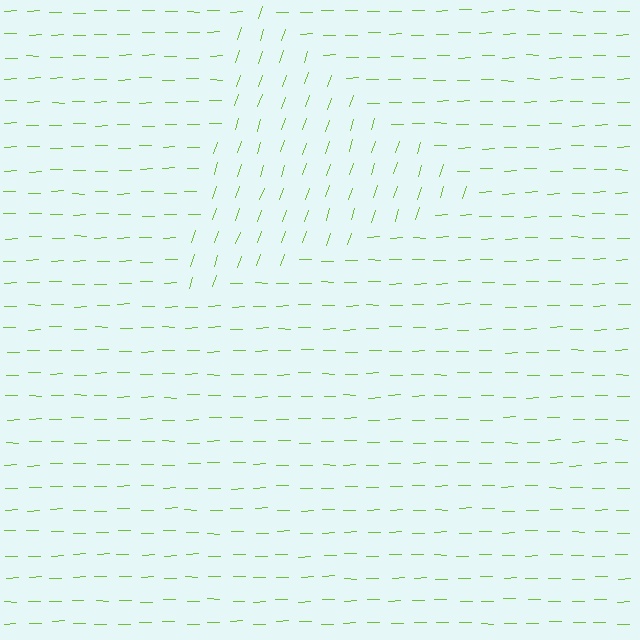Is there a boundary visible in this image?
Yes, there is a texture boundary formed by a change in line orientation.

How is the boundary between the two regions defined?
The boundary is defined purely by a change in line orientation (approximately 70 degrees difference). All lines are the same color and thickness.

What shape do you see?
I see a triangle.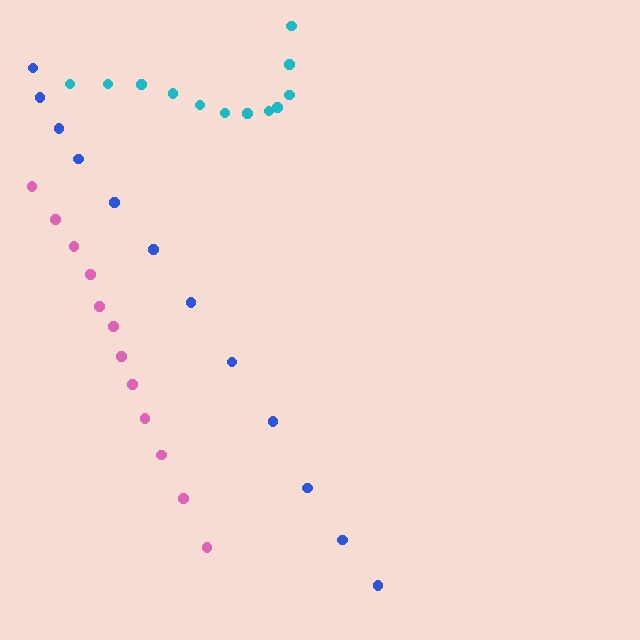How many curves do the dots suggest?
There are 3 distinct paths.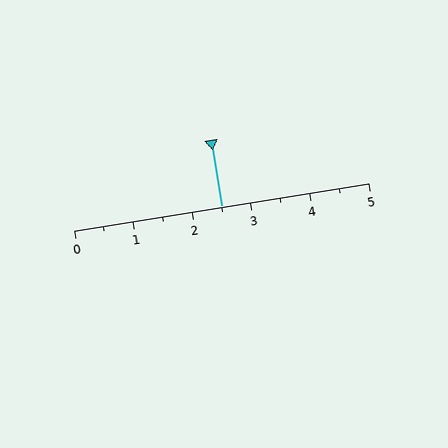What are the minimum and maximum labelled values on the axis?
The axis runs from 0 to 5.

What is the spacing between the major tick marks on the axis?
The major ticks are spaced 1 apart.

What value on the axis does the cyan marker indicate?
The marker indicates approximately 2.5.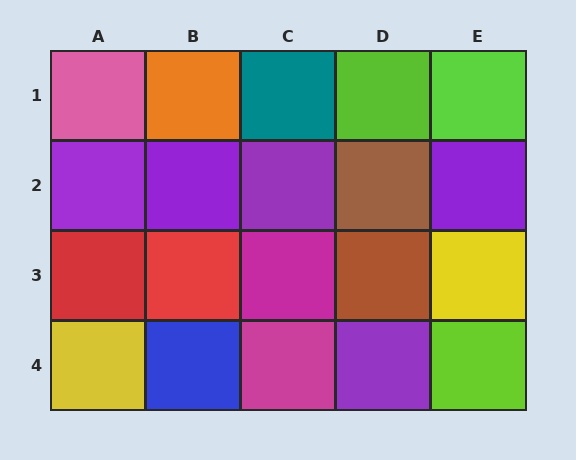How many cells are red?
2 cells are red.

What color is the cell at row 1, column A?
Pink.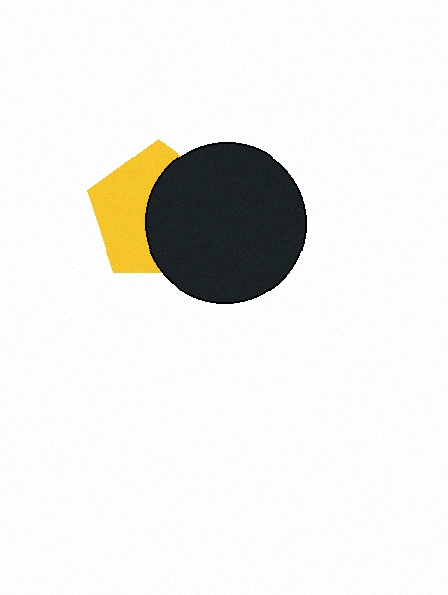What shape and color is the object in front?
The object in front is a black circle.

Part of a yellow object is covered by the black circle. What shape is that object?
It is a pentagon.